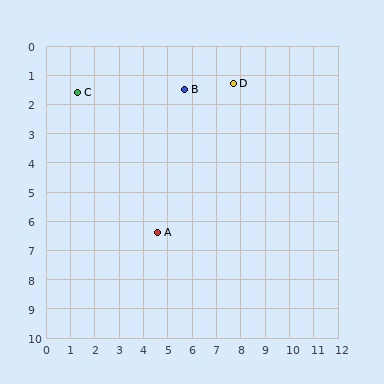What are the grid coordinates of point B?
Point B is at approximately (5.7, 1.5).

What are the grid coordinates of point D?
Point D is at approximately (7.7, 1.3).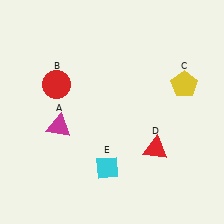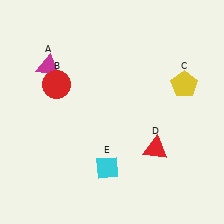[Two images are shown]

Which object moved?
The magenta triangle (A) moved up.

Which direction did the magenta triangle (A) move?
The magenta triangle (A) moved up.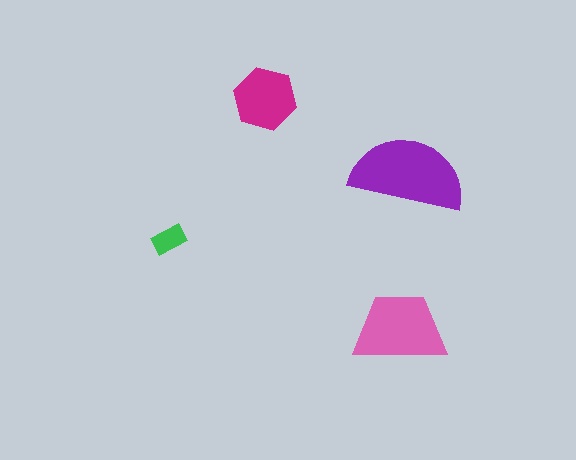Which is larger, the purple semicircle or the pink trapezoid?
The purple semicircle.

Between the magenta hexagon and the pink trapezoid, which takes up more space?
The pink trapezoid.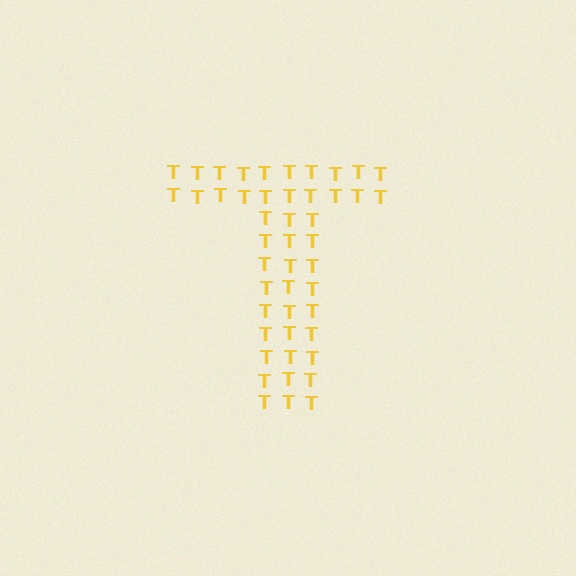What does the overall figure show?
The overall figure shows the letter T.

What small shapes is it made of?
It is made of small letter T's.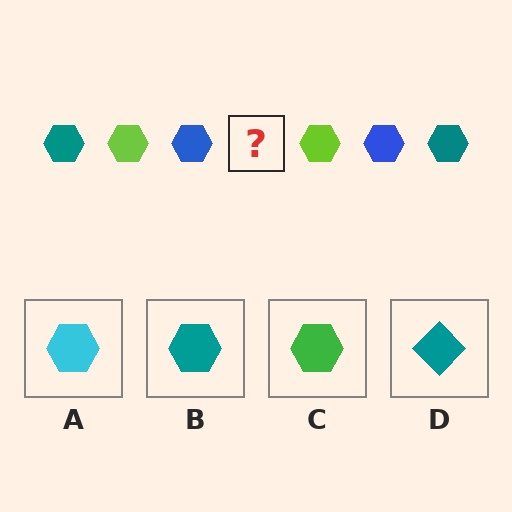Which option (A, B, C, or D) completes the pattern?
B.